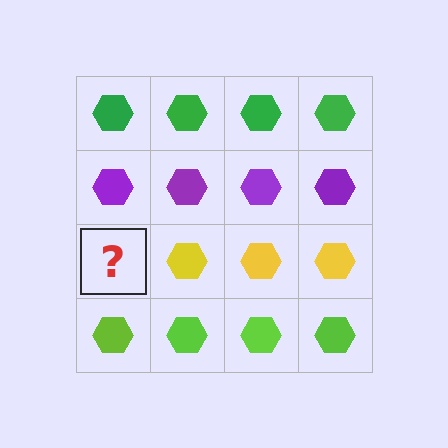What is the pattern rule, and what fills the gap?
The rule is that each row has a consistent color. The gap should be filled with a yellow hexagon.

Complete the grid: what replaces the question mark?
The question mark should be replaced with a yellow hexagon.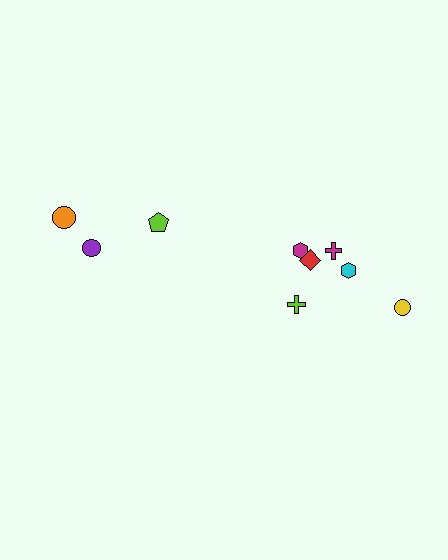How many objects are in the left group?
There are 3 objects.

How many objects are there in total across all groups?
There are 9 objects.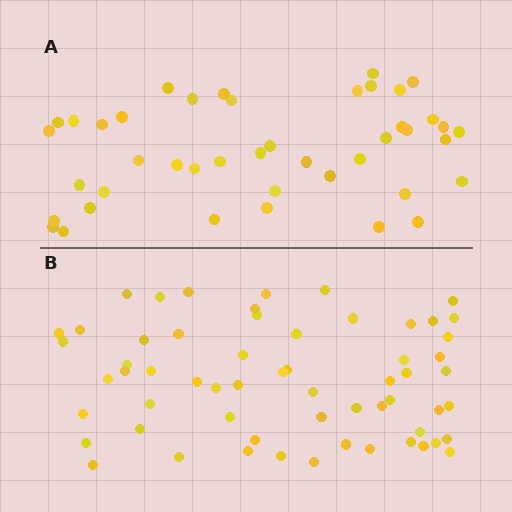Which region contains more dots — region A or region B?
Region B (the bottom region) has more dots.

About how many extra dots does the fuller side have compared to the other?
Region B has approximately 15 more dots than region A.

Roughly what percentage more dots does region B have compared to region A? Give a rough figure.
About 40% more.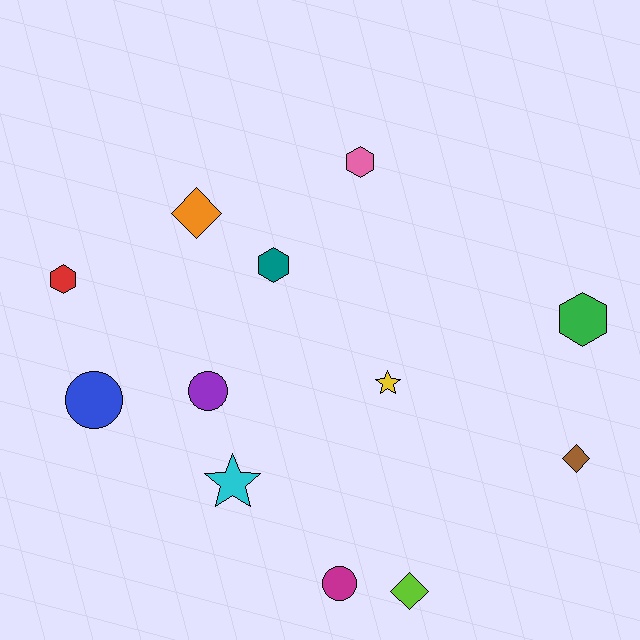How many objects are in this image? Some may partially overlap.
There are 12 objects.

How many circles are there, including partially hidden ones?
There are 3 circles.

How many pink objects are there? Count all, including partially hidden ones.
There is 1 pink object.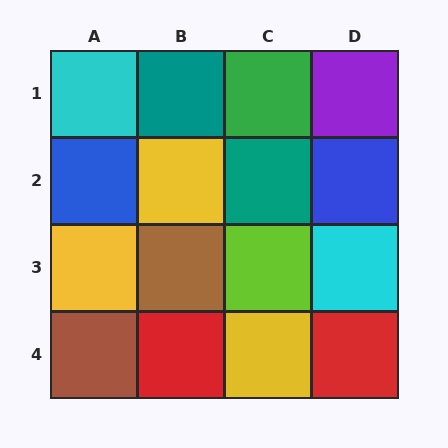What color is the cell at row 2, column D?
Blue.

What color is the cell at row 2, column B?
Yellow.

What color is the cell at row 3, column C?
Lime.